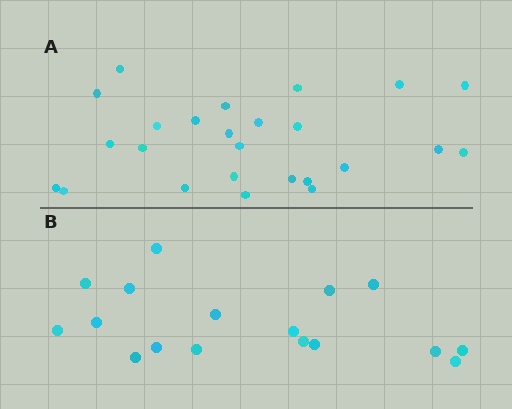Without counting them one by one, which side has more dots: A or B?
Region A (the top region) has more dots.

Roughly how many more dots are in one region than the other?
Region A has roughly 8 or so more dots than region B.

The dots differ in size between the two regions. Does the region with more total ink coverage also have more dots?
No. Region B has more total ink coverage because its dots are larger, but region A actually contains more individual dots. Total area can be misleading — the number of items is what matters here.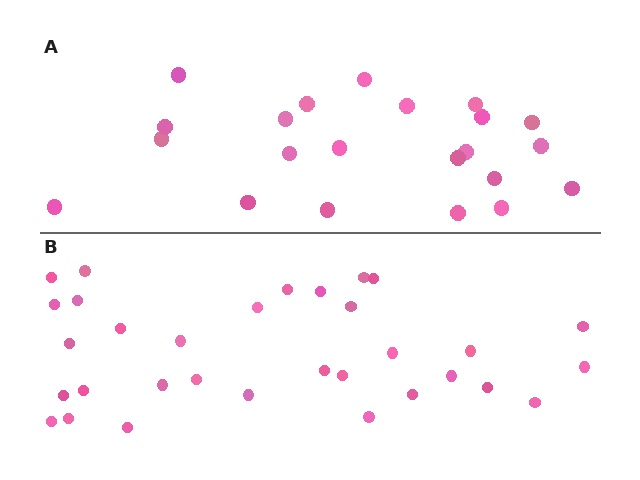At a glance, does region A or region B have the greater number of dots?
Region B (the bottom region) has more dots.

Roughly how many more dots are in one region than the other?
Region B has roughly 10 or so more dots than region A.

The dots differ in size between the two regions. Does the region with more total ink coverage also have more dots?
No. Region A has more total ink coverage because its dots are larger, but region B actually contains more individual dots. Total area can be misleading — the number of items is what matters here.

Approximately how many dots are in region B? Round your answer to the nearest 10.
About 30 dots. (The exact count is 32, which rounds to 30.)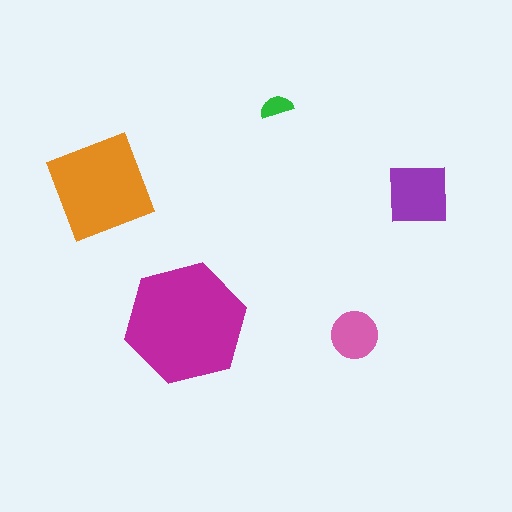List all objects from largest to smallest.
The magenta hexagon, the orange square, the purple square, the pink circle, the green semicircle.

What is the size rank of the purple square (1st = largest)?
3rd.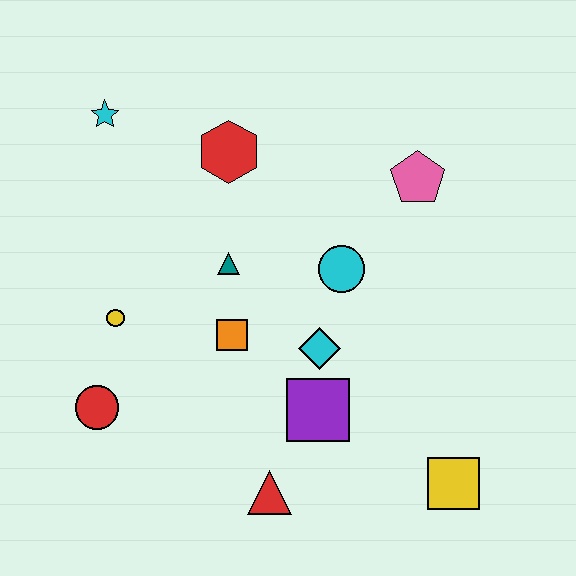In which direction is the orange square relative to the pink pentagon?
The orange square is to the left of the pink pentagon.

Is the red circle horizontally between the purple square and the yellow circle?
No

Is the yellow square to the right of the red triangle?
Yes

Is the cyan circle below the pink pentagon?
Yes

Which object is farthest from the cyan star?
The yellow square is farthest from the cyan star.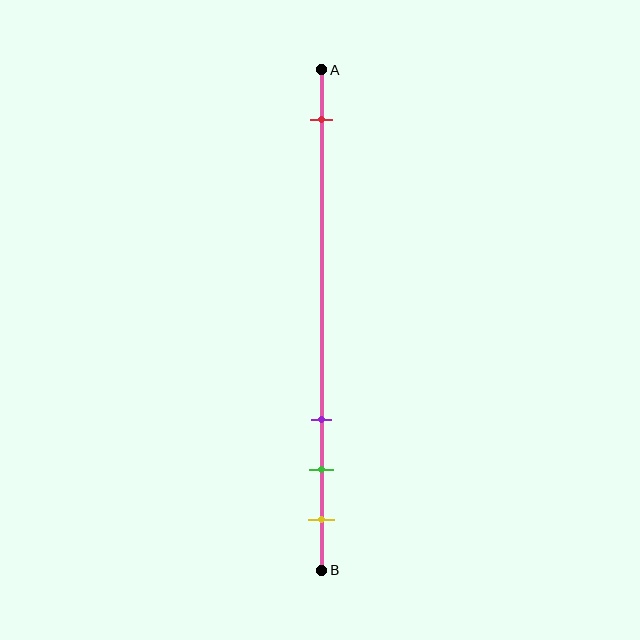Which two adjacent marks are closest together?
The green and yellow marks are the closest adjacent pair.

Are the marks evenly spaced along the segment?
No, the marks are not evenly spaced.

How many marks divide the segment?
There are 4 marks dividing the segment.